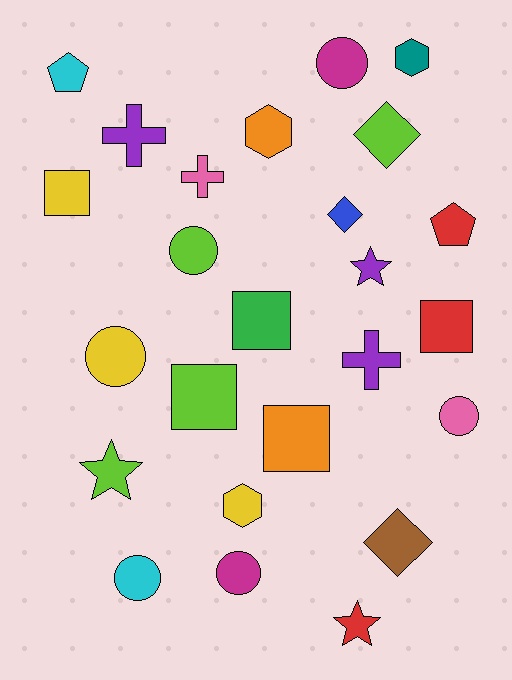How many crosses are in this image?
There are 3 crosses.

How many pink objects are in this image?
There are 2 pink objects.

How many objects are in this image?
There are 25 objects.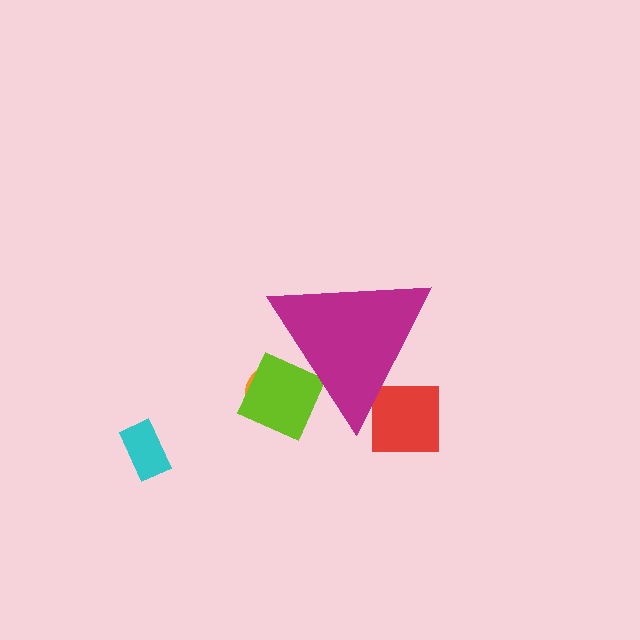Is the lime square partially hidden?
Yes, the lime square is partially hidden behind the magenta triangle.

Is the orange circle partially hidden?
Yes, the orange circle is partially hidden behind the magenta triangle.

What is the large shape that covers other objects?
A magenta triangle.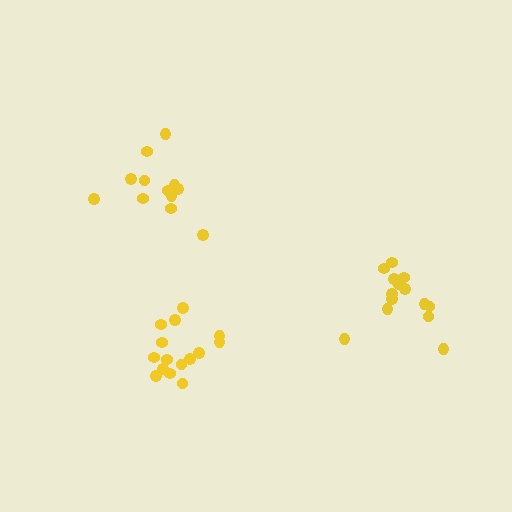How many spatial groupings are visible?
There are 3 spatial groupings.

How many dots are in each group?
Group 1: 14 dots, Group 2: 15 dots, Group 3: 13 dots (42 total).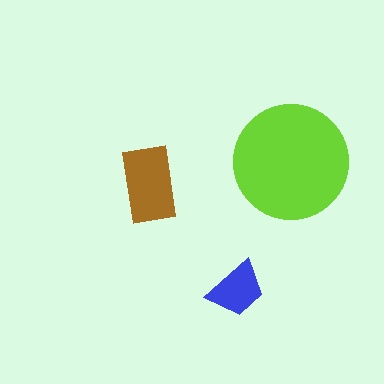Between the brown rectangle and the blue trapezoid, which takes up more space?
The brown rectangle.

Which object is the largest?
The lime circle.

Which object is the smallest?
The blue trapezoid.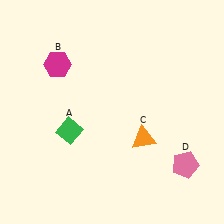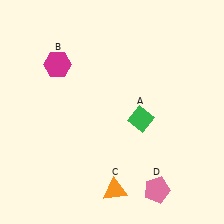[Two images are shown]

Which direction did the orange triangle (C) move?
The orange triangle (C) moved down.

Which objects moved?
The objects that moved are: the green diamond (A), the orange triangle (C), the pink pentagon (D).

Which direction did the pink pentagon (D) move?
The pink pentagon (D) moved left.